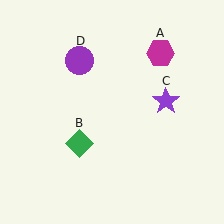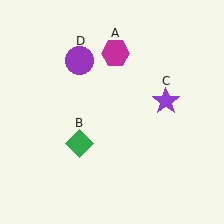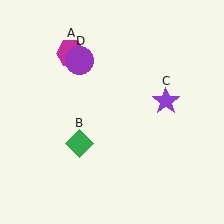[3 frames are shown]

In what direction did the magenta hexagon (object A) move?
The magenta hexagon (object A) moved left.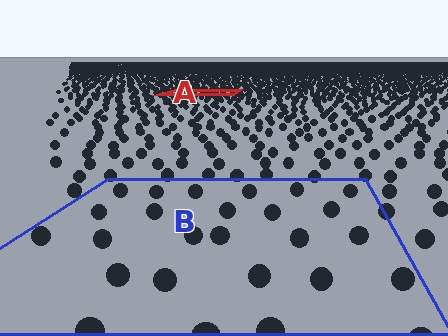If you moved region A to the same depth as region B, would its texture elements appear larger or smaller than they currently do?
They would appear larger. At a closer depth, the same texture elements are projected at a bigger on-screen size.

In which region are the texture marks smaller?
The texture marks are smaller in region A, because it is farther away.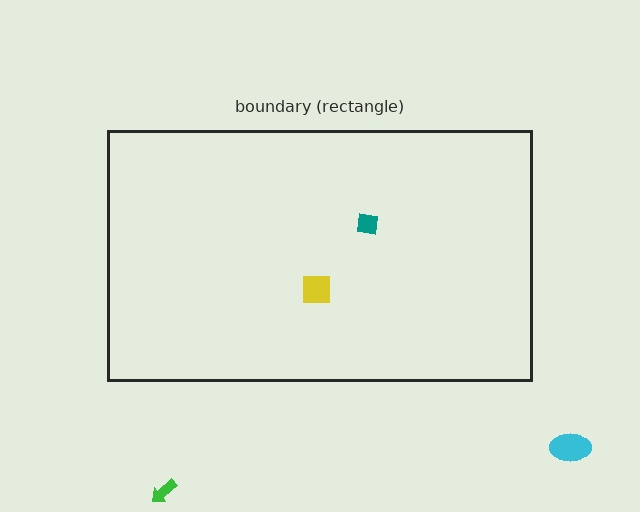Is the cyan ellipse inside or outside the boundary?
Outside.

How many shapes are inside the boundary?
2 inside, 2 outside.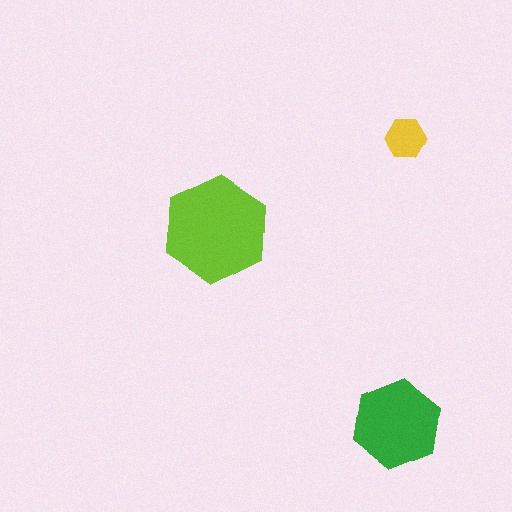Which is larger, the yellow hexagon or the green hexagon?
The green one.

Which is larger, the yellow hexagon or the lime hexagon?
The lime one.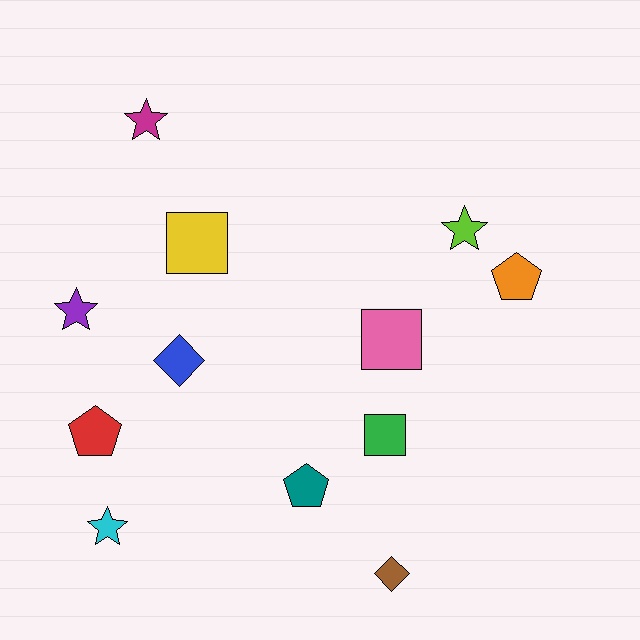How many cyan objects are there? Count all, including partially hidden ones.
There is 1 cyan object.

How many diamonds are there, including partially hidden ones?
There are 2 diamonds.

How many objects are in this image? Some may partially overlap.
There are 12 objects.